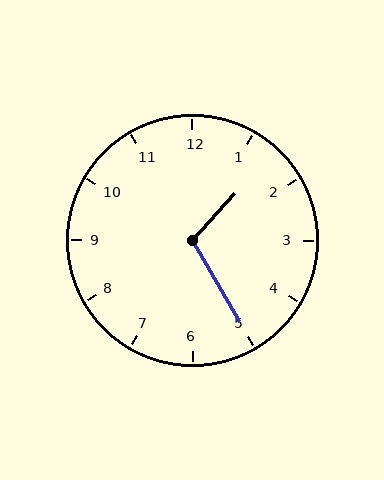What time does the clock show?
1:25.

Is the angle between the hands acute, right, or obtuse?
It is obtuse.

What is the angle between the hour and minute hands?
Approximately 108 degrees.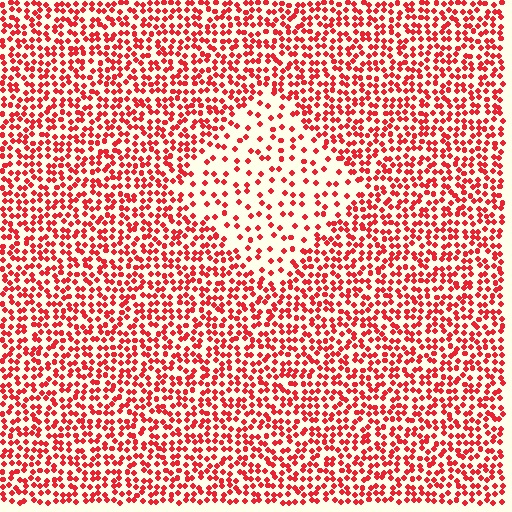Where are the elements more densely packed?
The elements are more densely packed outside the diamond boundary.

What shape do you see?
I see a diamond.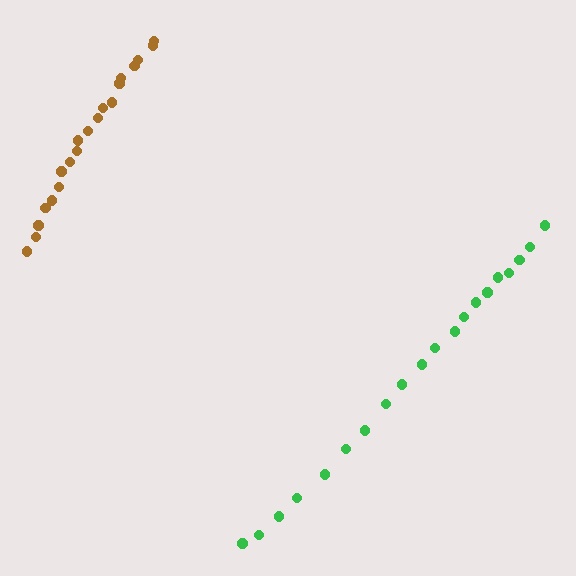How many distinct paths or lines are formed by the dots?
There are 2 distinct paths.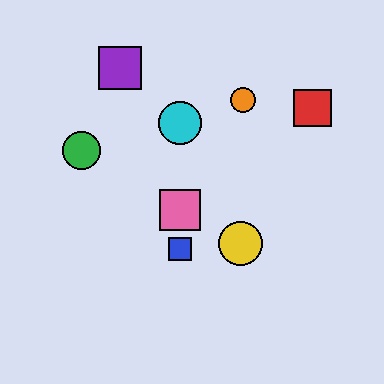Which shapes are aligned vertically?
The blue square, the cyan circle, the pink square are aligned vertically.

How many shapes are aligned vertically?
3 shapes (the blue square, the cyan circle, the pink square) are aligned vertically.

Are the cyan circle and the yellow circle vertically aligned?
No, the cyan circle is at x≈180 and the yellow circle is at x≈240.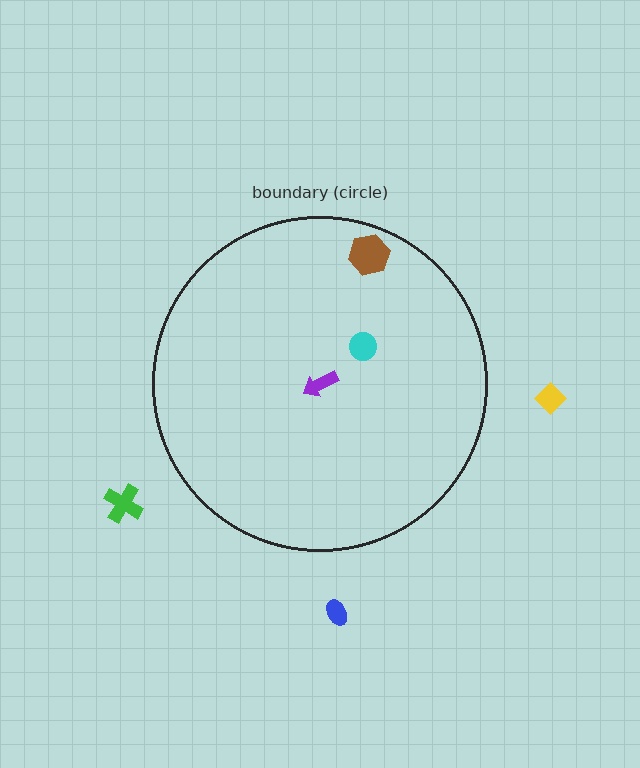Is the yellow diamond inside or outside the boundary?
Outside.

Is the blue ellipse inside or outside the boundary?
Outside.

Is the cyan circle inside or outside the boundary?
Inside.